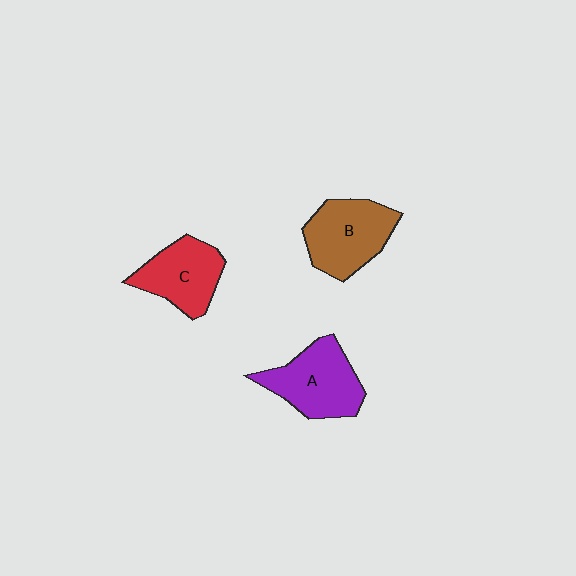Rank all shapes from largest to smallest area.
From largest to smallest: B (brown), A (purple), C (red).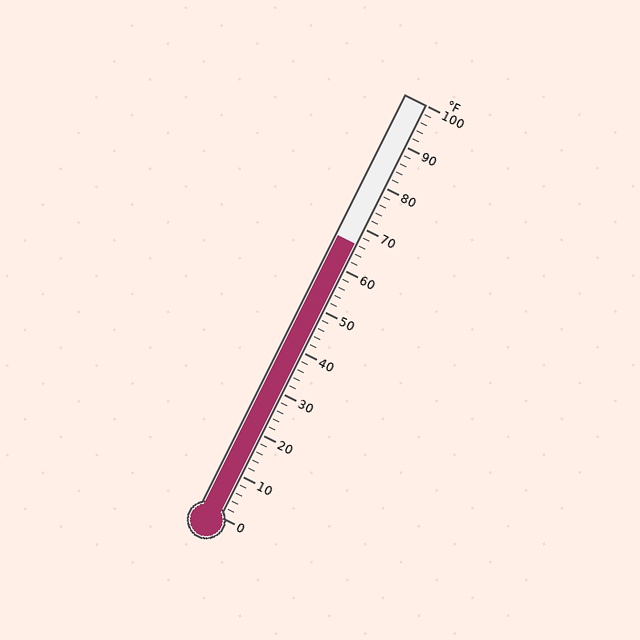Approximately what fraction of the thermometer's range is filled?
The thermometer is filled to approximately 65% of its range.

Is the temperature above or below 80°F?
The temperature is below 80°F.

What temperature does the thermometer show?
The thermometer shows approximately 66°F.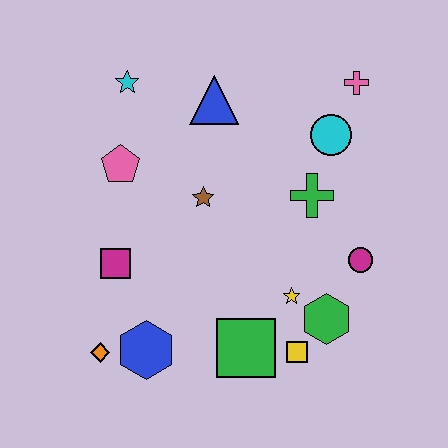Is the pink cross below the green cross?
No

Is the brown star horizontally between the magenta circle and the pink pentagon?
Yes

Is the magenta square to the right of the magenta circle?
No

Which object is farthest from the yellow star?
The cyan star is farthest from the yellow star.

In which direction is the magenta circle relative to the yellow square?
The magenta circle is above the yellow square.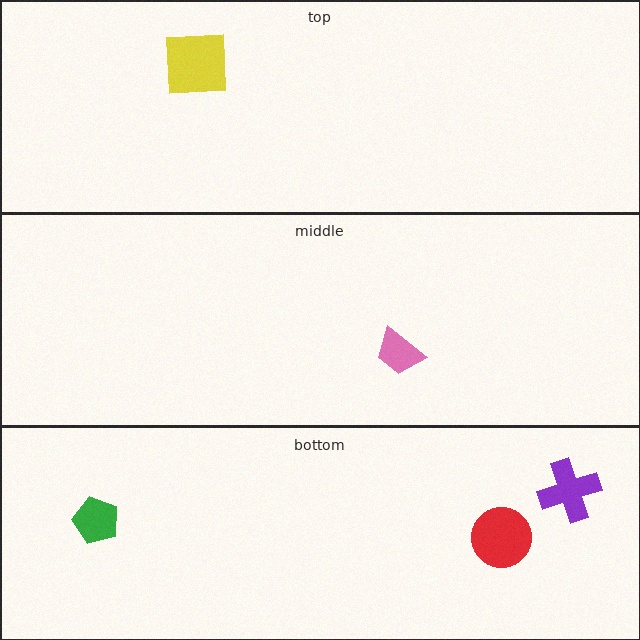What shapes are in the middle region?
The pink trapezoid.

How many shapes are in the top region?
1.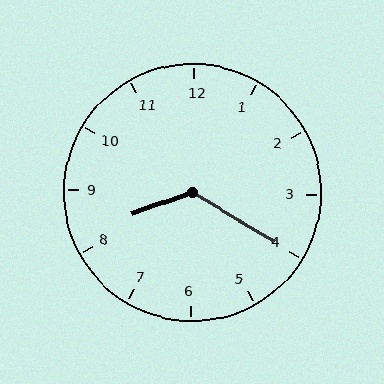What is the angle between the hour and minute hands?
Approximately 130 degrees.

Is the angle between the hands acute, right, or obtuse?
It is obtuse.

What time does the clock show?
8:20.